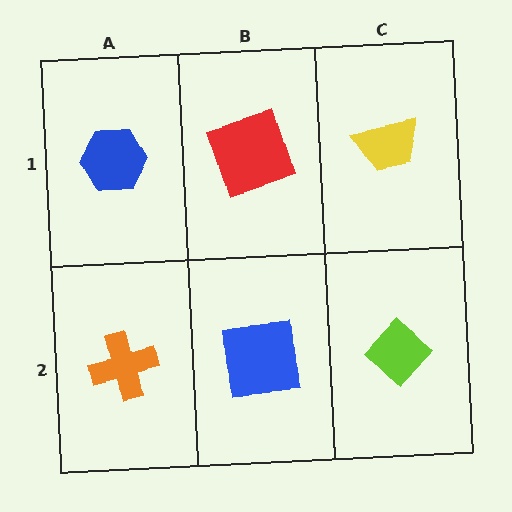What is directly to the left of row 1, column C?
A red square.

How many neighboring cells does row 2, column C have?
2.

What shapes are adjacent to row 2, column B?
A red square (row 1, column B), an orange cross (row 2, column A), a lime diamond (row 2, column C).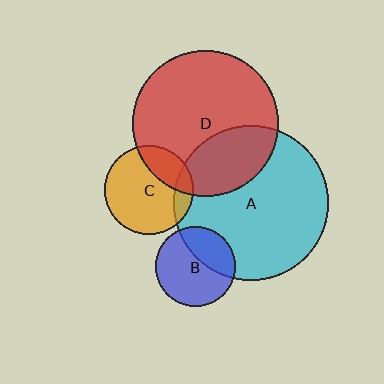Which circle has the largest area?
Circle A (cyan).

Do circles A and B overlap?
Yes.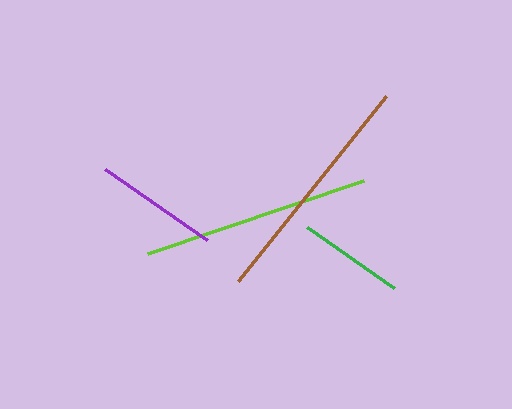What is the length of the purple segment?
The purple segment is approximately 124 pixels long.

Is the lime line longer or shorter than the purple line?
The lime line is longer than the purple line.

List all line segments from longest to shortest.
From longest to shortest: brown, lime, purple, green.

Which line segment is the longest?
The brown line is the longest at approximately 237 pixels.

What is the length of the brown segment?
The brown segment is approximately 237 pixels long.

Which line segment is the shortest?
The green line is the shortest at approximately 106 pixels.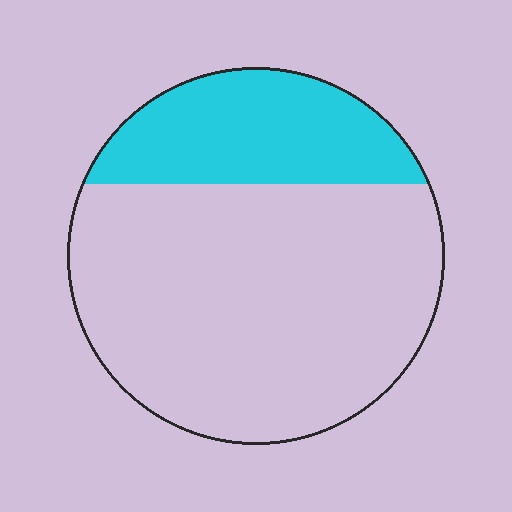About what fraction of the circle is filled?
About one quarter (1/4).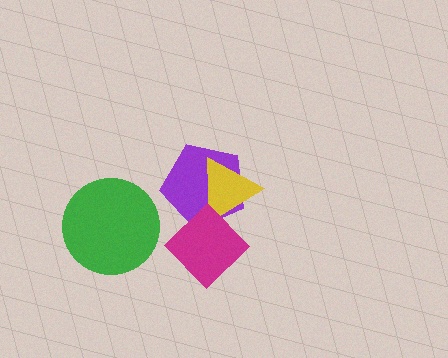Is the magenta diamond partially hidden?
No, no other shape covers it.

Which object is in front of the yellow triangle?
The magenta diamond is in front of the yellow triangle.